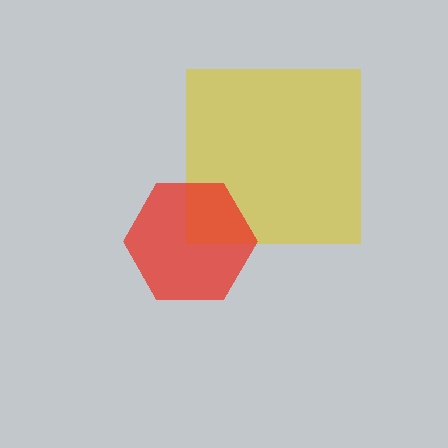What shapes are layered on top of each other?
The layered shapes are: a yellow square, a red hexagon.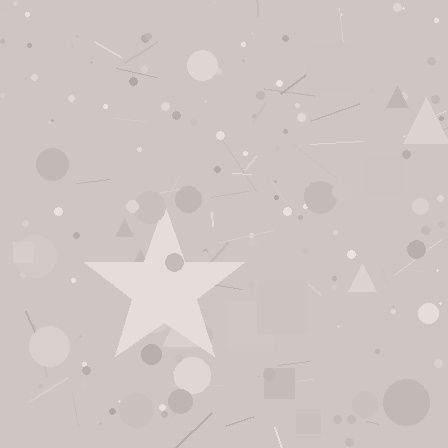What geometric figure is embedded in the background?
A star is embedded in the background.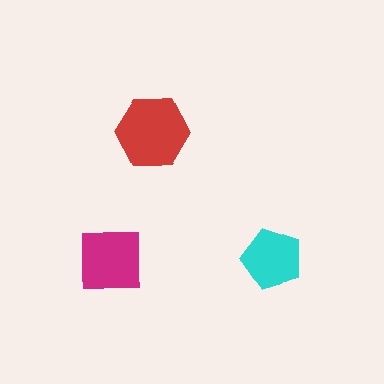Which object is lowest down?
The cyan pentagon is bottommost.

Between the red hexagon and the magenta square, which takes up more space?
The red hexagon.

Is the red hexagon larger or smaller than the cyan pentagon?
Larger.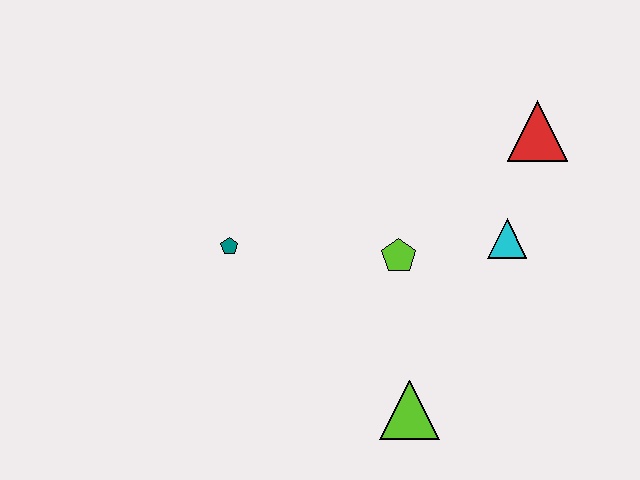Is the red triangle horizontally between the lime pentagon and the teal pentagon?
No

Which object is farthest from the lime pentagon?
The red triangle is farthest from the lime pentagon.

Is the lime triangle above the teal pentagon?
No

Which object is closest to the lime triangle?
The lime pentagon is closest to the lime triangle.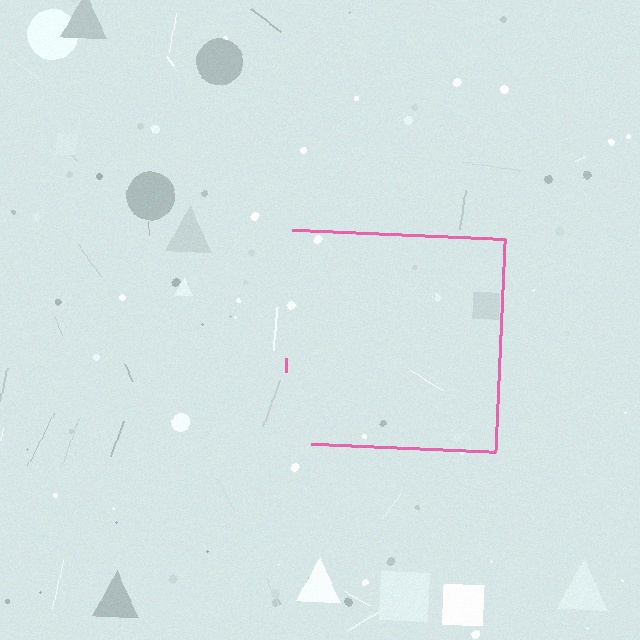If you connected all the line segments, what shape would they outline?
They would outline a square.